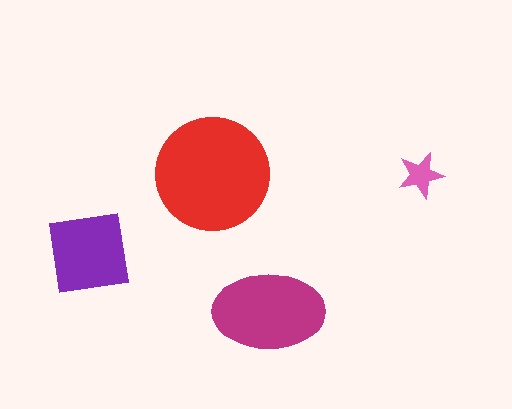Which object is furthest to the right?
The pink star is rightmost.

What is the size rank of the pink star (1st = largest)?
4th.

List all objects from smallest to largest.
The pink star, the purple square, the magenta ellipse, the red circle.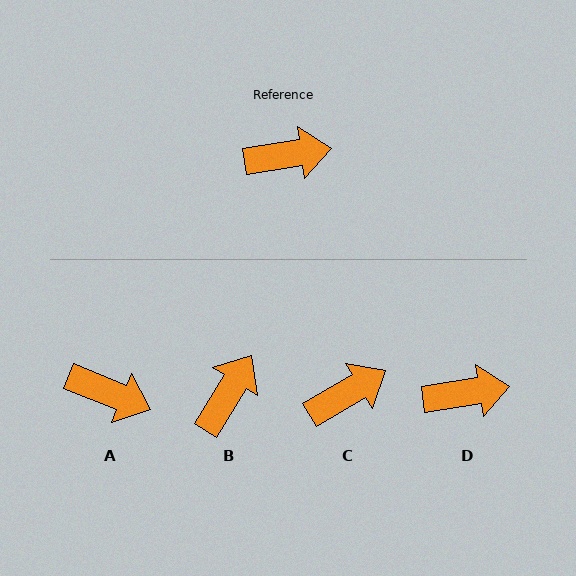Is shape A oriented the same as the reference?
No, it is off by about 31 degrees.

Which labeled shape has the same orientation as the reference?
D.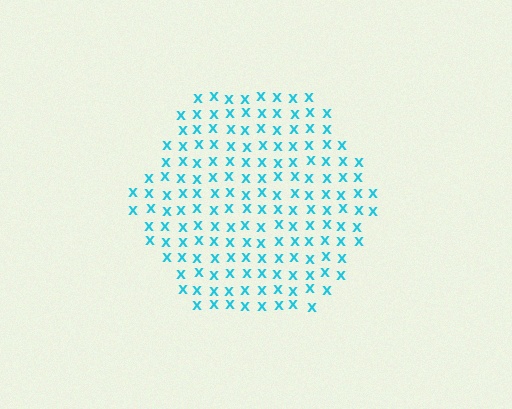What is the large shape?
The large shape is a hexagon.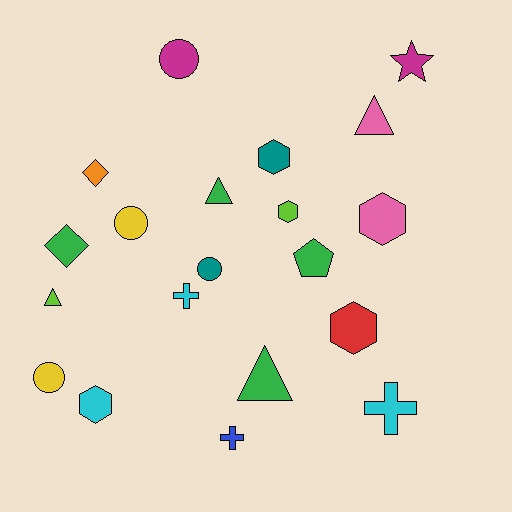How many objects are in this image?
There are 20 objects.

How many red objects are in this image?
There is 1 red object.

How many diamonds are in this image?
There are 2 diamonds.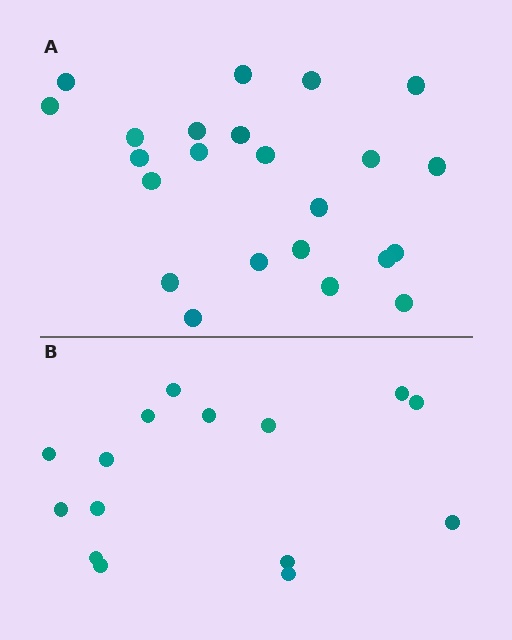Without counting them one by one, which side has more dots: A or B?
Region A (the top region) has more dots.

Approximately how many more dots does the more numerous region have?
Region A has roughly 8 or so more dots than region B.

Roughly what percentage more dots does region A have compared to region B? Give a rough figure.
About 55% more.